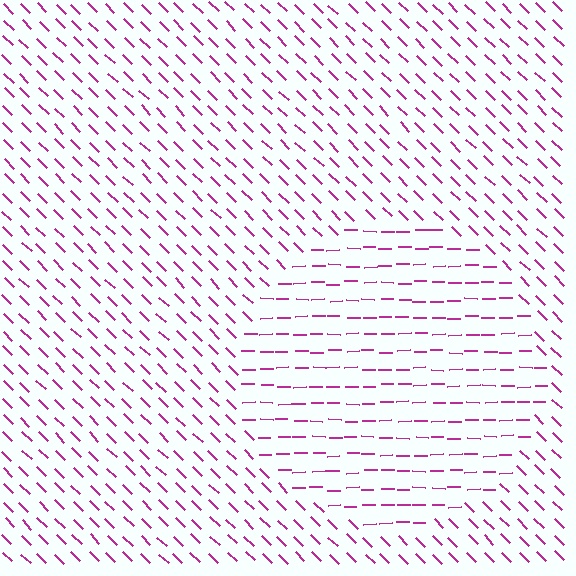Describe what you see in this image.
The image is filled with small magenta line segments. A circle region in the image has lines oriented differently from the surrounding lines, creating a visible texture boundary.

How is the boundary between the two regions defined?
The boundary is defined purely by a change in line orientation (approximately 45 degrees difference). All lines are the same color and thickness.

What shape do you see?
I see a circle.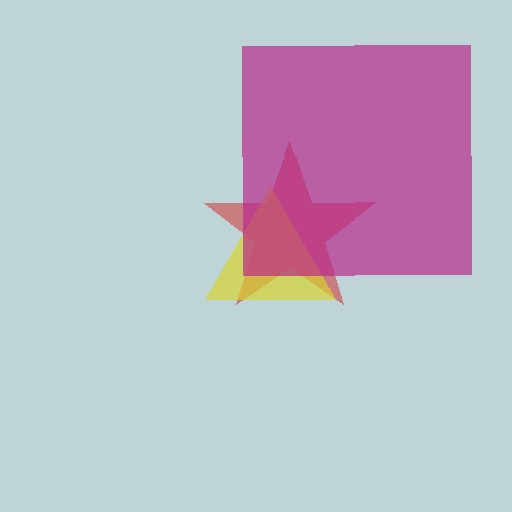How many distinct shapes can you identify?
There are 3 distinct shapes: a red star, a yellow triangle, a magenta square.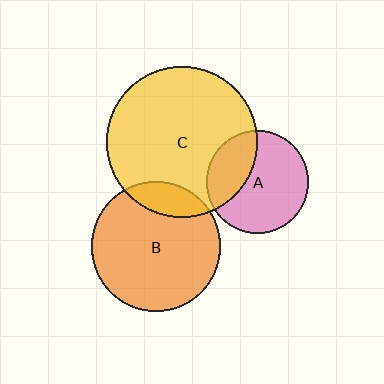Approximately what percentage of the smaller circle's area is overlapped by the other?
Approximately 30%.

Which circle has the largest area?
Circle C (yellow).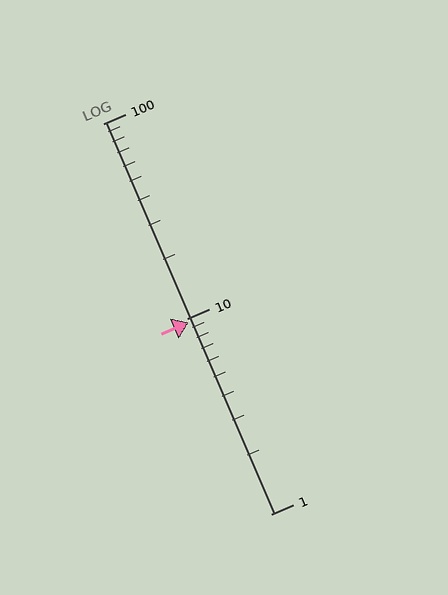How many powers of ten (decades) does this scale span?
The scale spans 2 decades, from 1 to 100.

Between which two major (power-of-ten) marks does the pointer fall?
The pointer is between 1 and 10.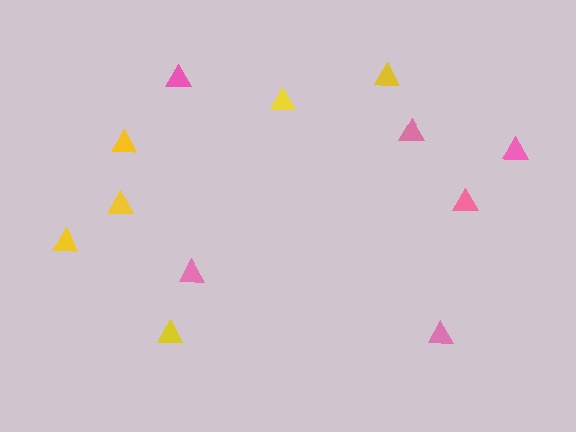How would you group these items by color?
There are 2 groups: one group of pink triangles (6) and one group of yellow triangles (6).